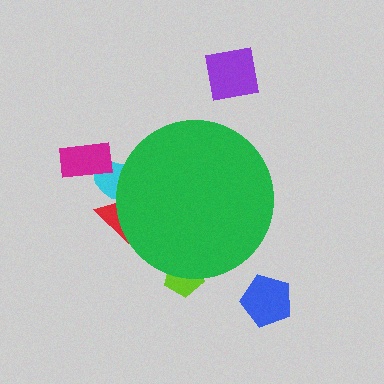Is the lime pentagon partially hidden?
Yes, the lime pentagon is partially hidden behind the green circle.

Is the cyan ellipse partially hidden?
Yes, the cyan ellipse is partially hidden behind the green circle.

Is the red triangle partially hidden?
Yes, the red triangle is partially hidden behind the green circle.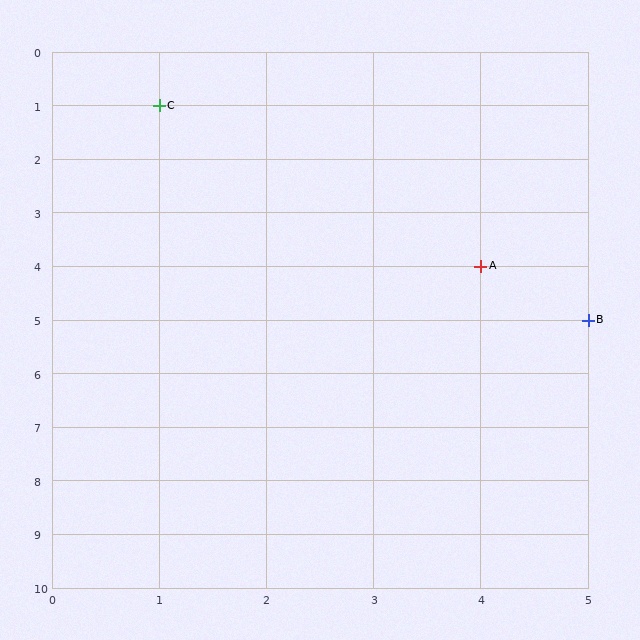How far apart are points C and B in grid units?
Points C and B are 4 columns and 4 rows apart (about 5.7 grid units diagonally).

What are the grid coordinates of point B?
Point B is at grid coordinates (5, 5).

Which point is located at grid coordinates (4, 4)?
Point A is at (4, 4).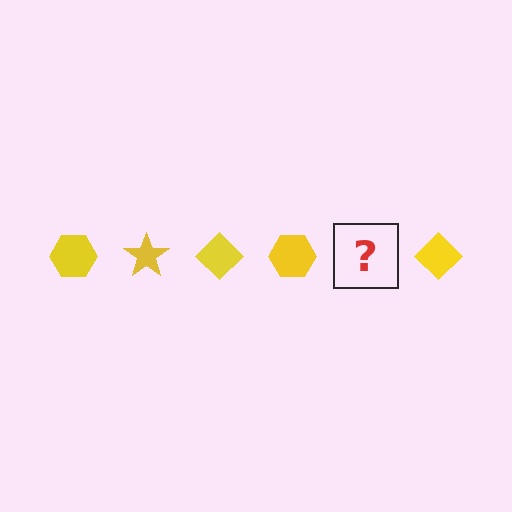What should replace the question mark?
The question mark should be replaced with a yellow star.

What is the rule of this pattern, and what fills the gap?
The rule is that the pattern cycles through hexagon, star, diamond shapes in yellow. The gap should be filled with a yellow star.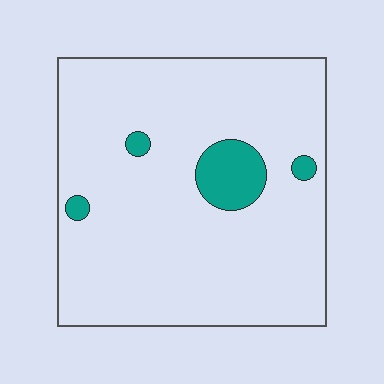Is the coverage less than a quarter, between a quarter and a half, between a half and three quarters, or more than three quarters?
Less than a quarter.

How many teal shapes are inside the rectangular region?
4.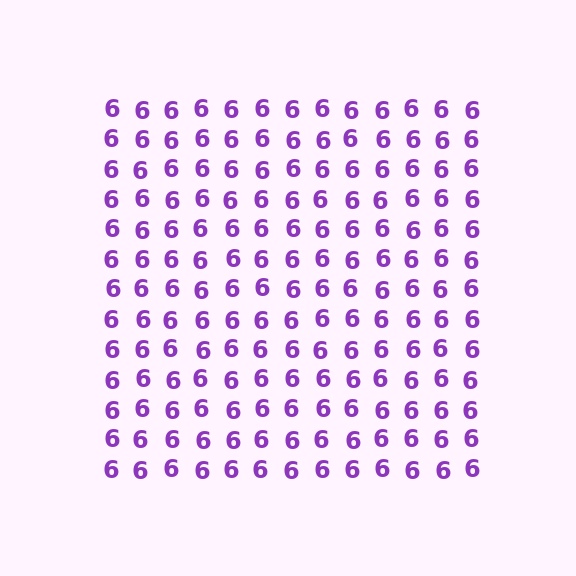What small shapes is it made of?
It is made of small digit 6's.